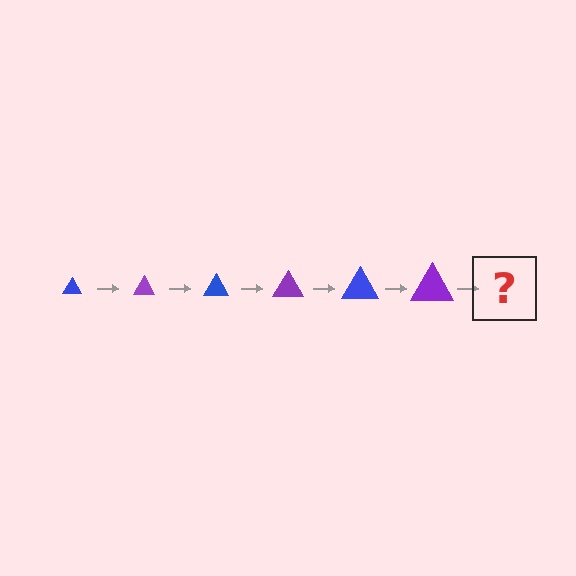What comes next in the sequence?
The next element should be a blue triangle, larger than the previous one.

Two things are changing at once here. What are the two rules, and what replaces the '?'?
The two rules are that the triangle grows larger each step and the color cycles through blue and purple. The '?' should be a blue triangle, larger than the previous one.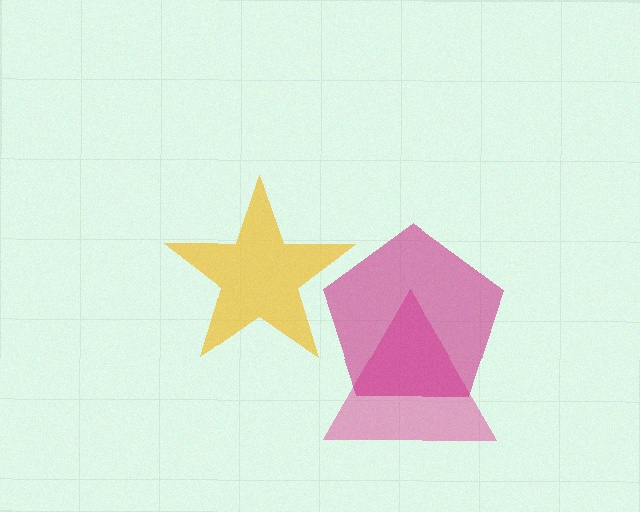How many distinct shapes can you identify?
There are 3 distinct shapes: a pink triangle, a magenta pentagon, a yellow star.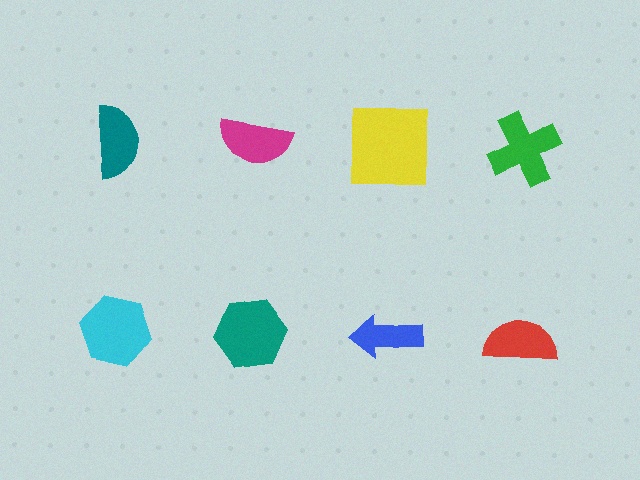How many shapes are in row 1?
4 shapes.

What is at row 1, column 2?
A magenta semicircle.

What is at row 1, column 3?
A yellow square.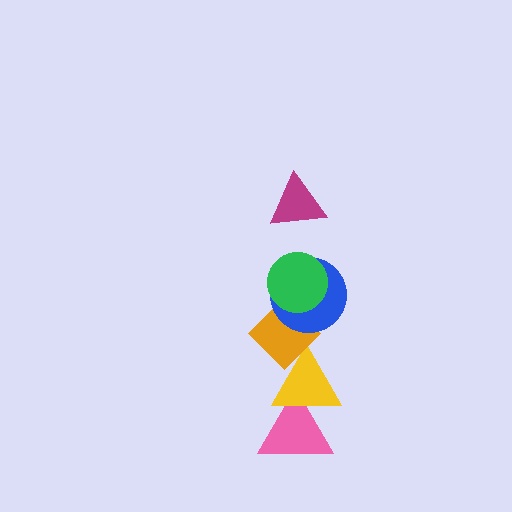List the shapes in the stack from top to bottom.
From top to bottom: the magenta triangle, the green circle, the blue circle, the orange diamond, the yellow triangle, the pink triangle.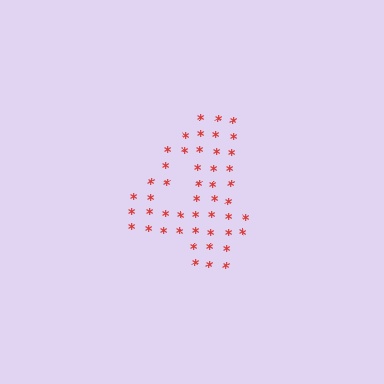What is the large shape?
The large shape is the digit 4.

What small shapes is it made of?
It is made of small asterisks.